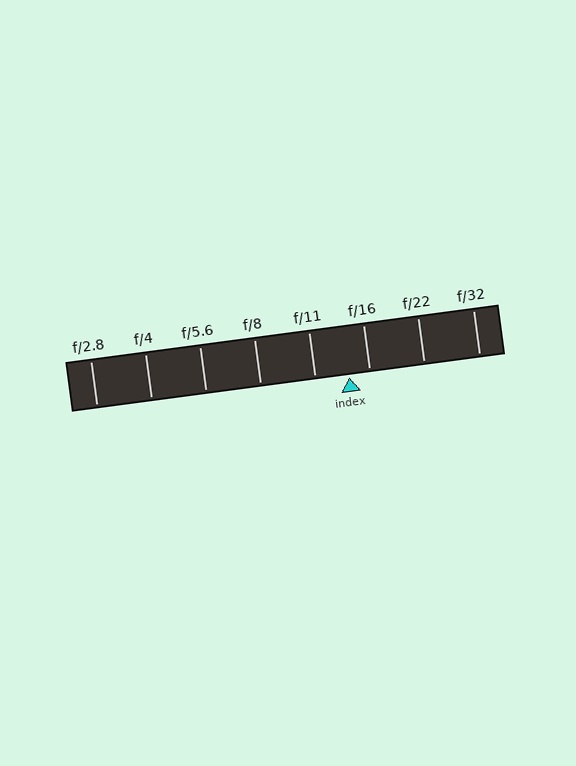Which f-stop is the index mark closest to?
The index mark is closest to f/16.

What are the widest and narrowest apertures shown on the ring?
The widest aperture shown is f/2.8 and the narrowest is f/32.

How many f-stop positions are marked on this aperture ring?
There are 8 f-stop positions marked.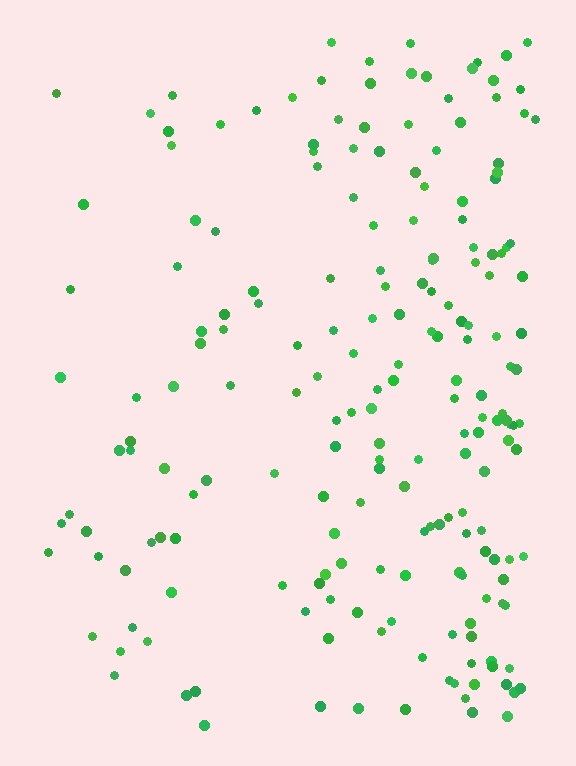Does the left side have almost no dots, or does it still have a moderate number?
Still a moderate number, just noticeably fewer than the right.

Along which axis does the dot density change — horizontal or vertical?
Horizontal.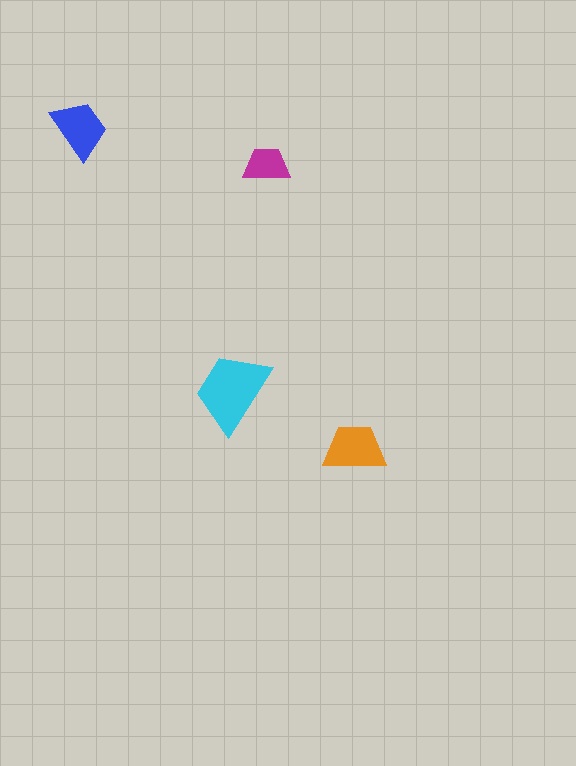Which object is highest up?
The blue trapezoid is topmost.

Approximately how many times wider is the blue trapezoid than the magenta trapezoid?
About 1.5 times wider.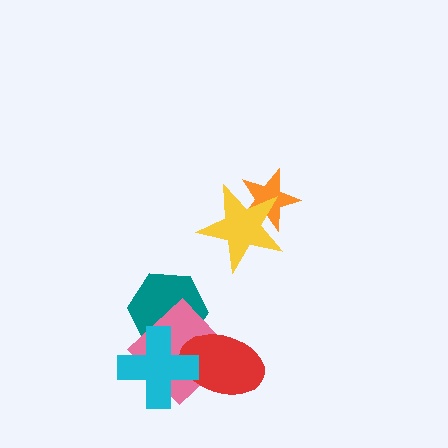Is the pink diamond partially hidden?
Yes, it is partially covered by another shape.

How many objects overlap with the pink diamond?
3 objects overlap with the pink diamond.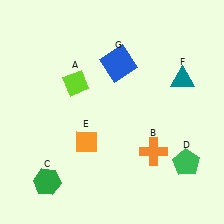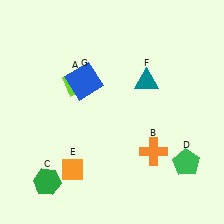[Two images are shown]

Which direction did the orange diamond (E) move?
The orange diamond (E) moved down.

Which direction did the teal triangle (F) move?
The teal triangle (F) moved left.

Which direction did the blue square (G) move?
The blue square (G) moved left.